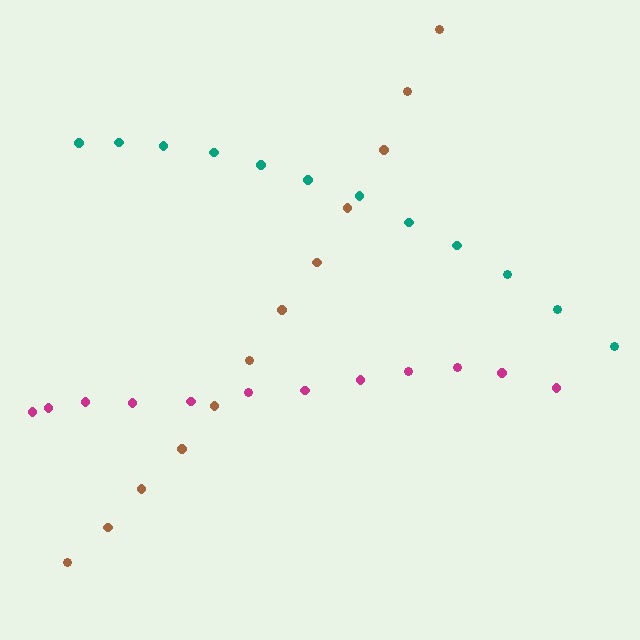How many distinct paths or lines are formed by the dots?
There are 3 distinct paths.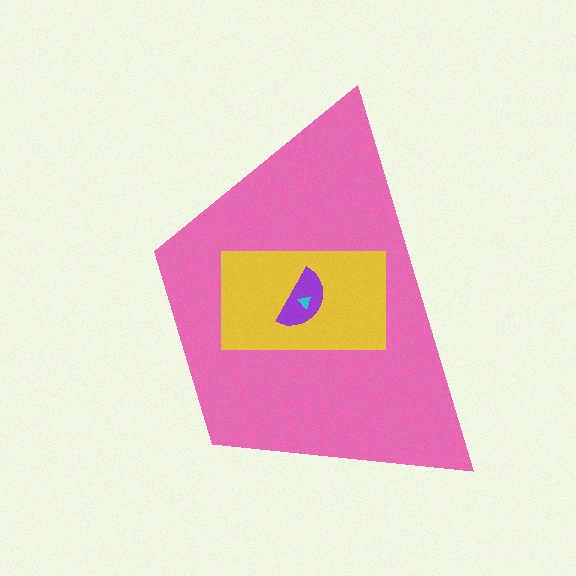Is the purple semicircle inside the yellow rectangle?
Yes.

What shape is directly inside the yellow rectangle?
The purple semicircle.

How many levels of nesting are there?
4.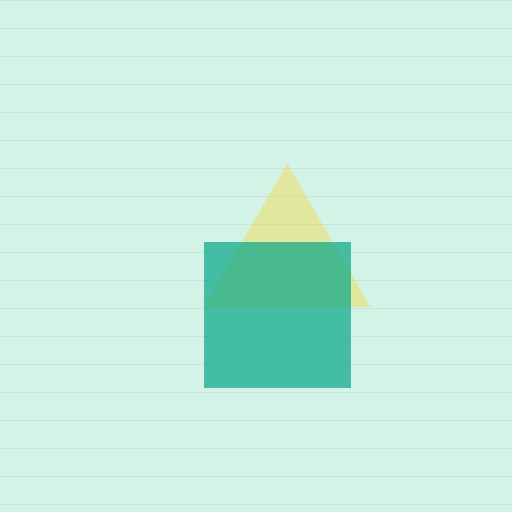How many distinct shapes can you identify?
There are 2 distinct shapes: a yellow triangle, a teal square.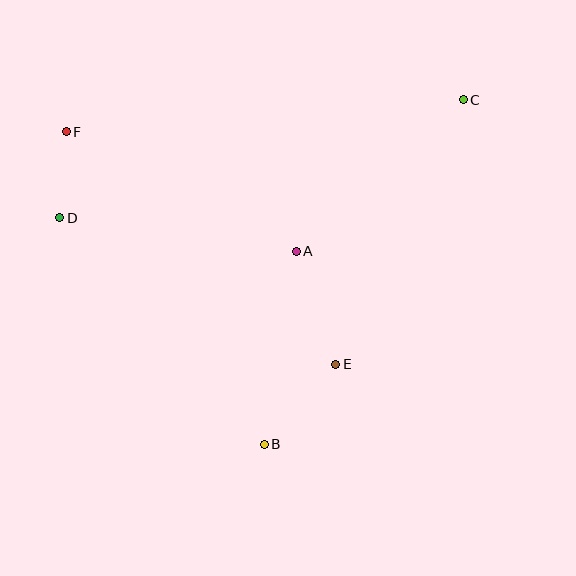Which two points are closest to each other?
Points D and F are closest to each other.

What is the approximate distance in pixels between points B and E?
The distance between B and E is approximately 107 pixels.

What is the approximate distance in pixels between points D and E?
The distance between D and E is approximately 312 pixels.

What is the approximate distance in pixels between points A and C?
The distance between A and C is approximately 225 pixels.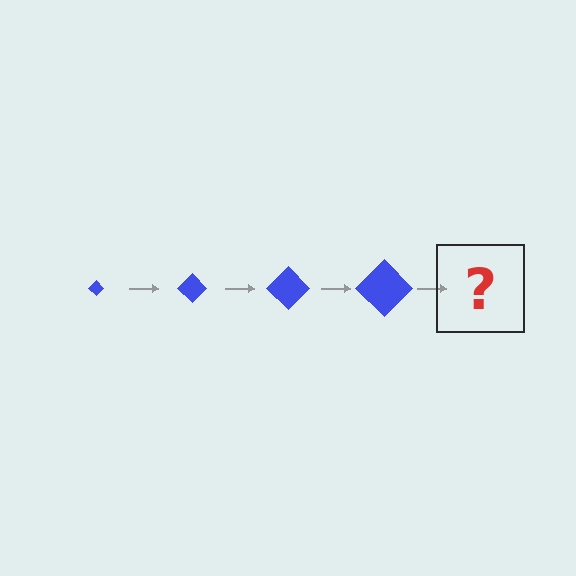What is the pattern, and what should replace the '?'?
The pattern is that the diamond gets progressively larger each step. The '?' should be a blue diamond, larger than the previous one.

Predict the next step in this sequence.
The next step is a blue diamond, larger than the previous one.